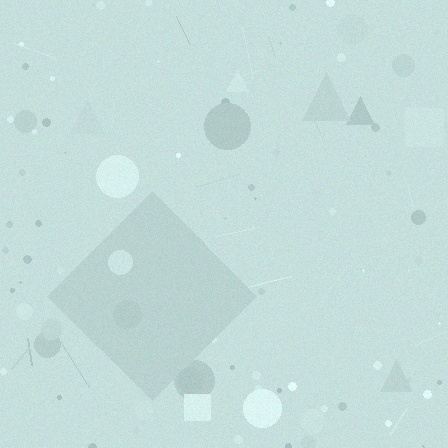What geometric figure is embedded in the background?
A diamond is embedded in the background.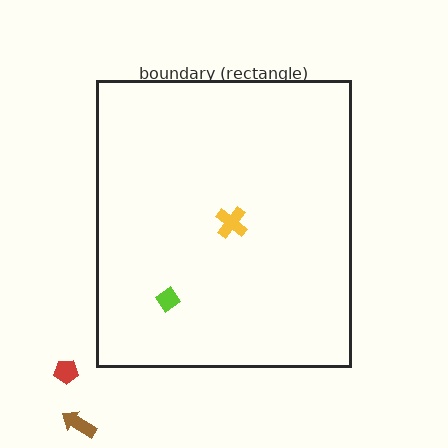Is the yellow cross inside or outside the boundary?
Inside.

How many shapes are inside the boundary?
2 inside, 2 outside.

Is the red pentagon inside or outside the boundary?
Outside.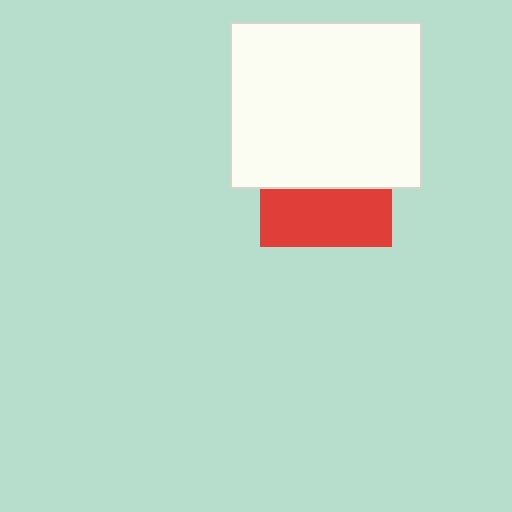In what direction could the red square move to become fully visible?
The red square could move down. That would shift it out from behind the white rectangle entirely.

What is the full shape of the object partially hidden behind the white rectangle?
The partially hidden object is a red square.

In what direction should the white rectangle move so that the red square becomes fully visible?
The white rectangle should move up. That is the shortest direction to clear the overlap and leave the red square fully visible.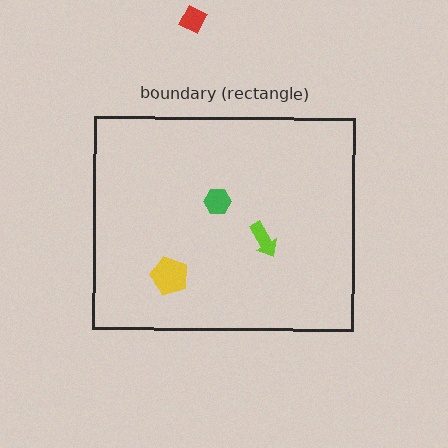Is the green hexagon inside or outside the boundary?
Inside.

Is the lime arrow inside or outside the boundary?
Inside.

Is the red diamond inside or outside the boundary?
Outside.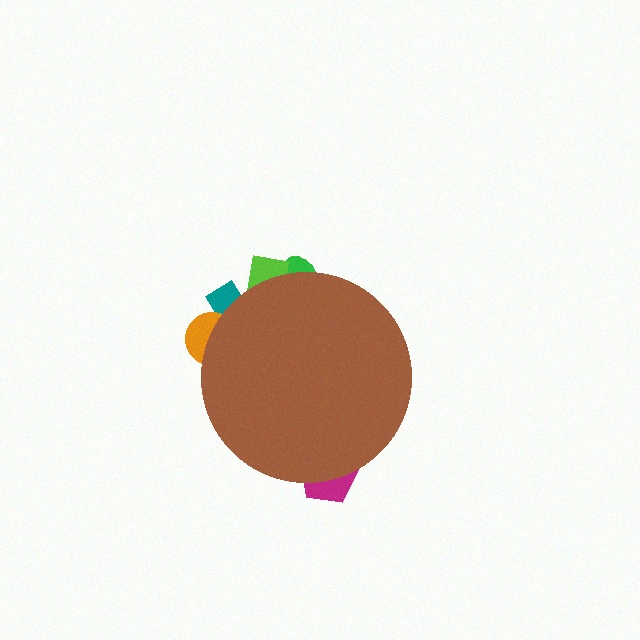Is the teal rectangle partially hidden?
Yes, the teal rectangle is partially hidden behind the brown circle.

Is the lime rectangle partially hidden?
Yes, the lime rectangle is partially hidden behind the brown circle.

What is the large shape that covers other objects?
A brown circle.